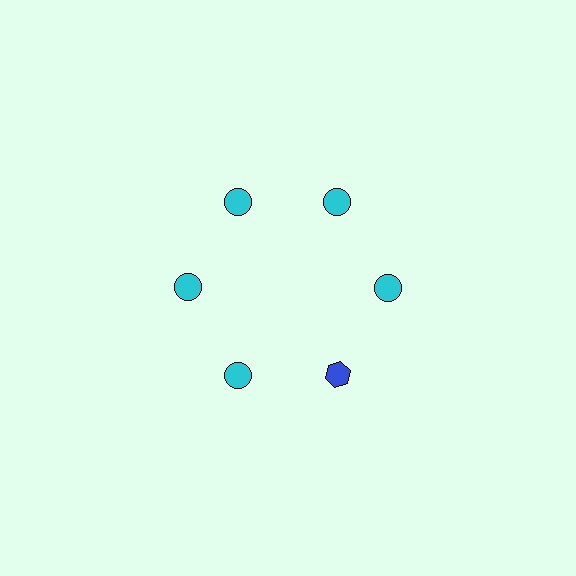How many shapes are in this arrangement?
There are 6 shapes arranged in a ring pattern.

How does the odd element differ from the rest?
It differs in both color (blue instead of cyan) and shape (hexagon instead of circle).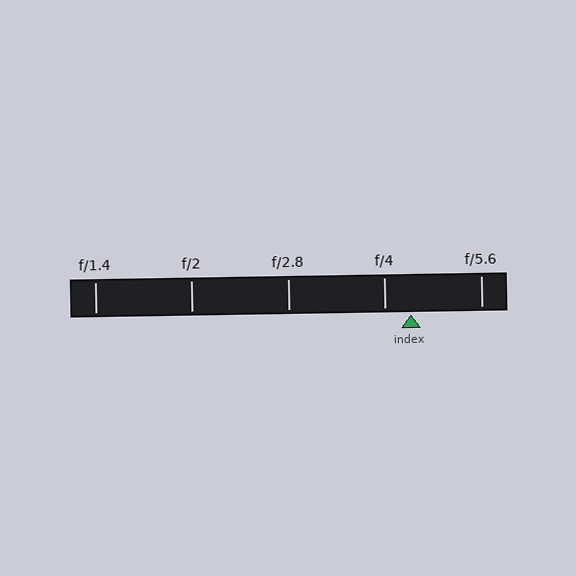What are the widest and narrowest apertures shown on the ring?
The widest aperture shown is f/1.4 and the narrowest is f/5.6.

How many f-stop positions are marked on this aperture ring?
There are 5 f-stop positions marked.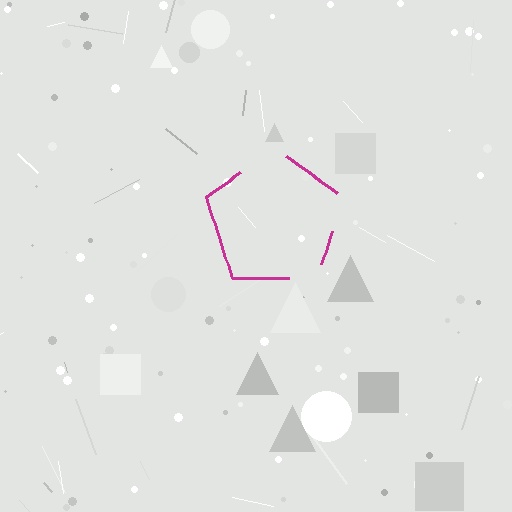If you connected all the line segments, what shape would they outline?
They would outline a pentagon.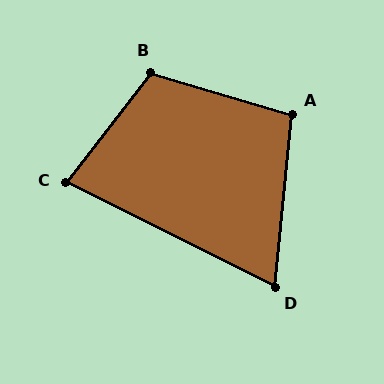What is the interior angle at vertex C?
Approximately 79 degrees (acute).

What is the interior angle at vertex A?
Approximately 101 degrees (obtuse).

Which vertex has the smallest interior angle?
D, at approximately 69 degrees.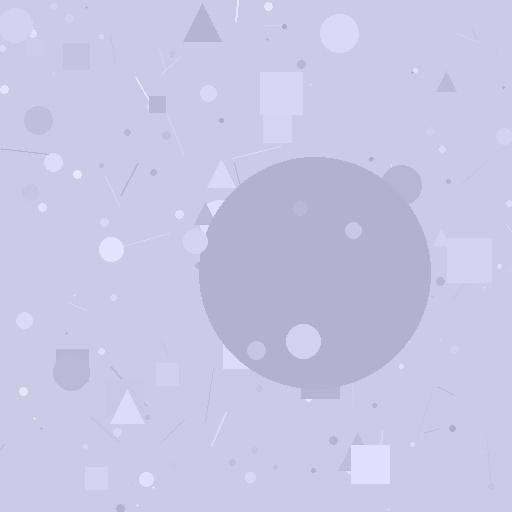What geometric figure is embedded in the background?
A circle is embedded in the background.